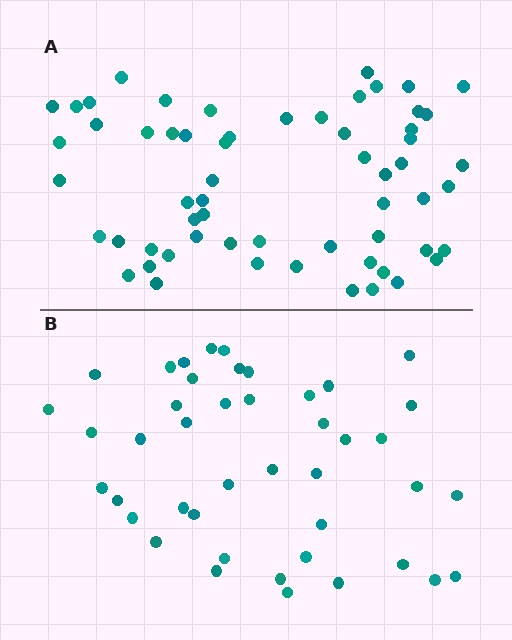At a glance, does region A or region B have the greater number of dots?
Region A (the top region) has more dots.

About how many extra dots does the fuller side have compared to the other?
Region A has approximately 15 more dots than region B.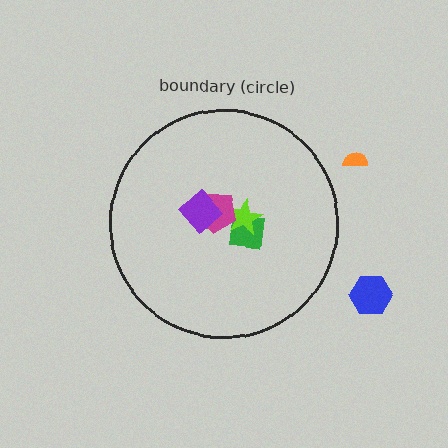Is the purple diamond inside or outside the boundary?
Inside.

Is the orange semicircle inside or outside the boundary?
Outside.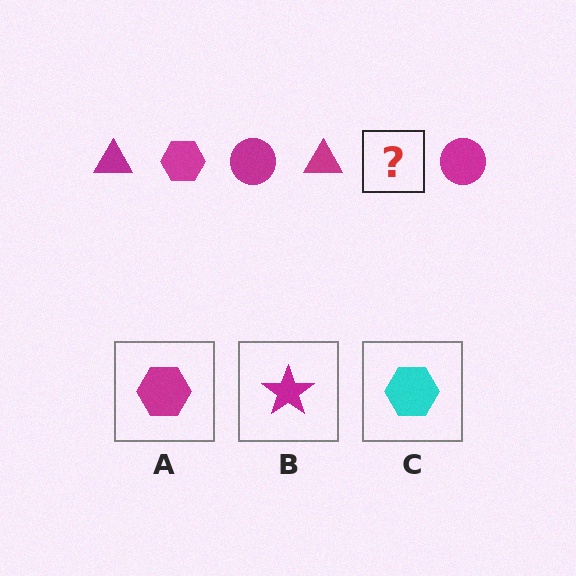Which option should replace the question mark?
Option A.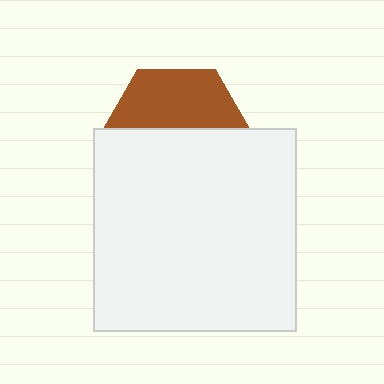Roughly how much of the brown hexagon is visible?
A small part of it is visible (roughly 41%).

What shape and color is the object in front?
The object in front is a white square.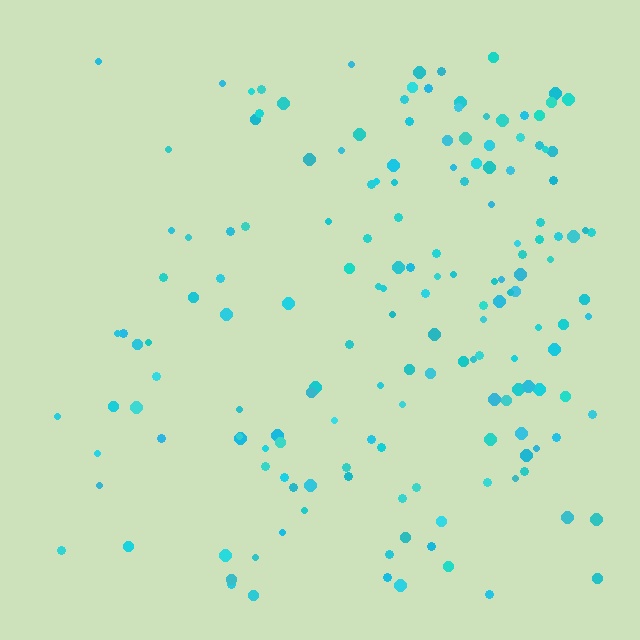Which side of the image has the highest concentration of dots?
The right.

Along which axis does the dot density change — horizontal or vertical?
Horizontal.